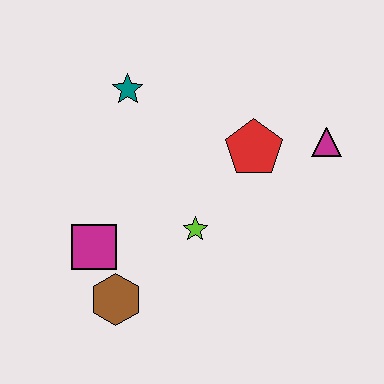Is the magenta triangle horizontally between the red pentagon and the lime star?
No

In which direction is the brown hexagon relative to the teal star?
The brown hexagon is below the teal star.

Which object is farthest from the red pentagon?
The brown hexagon is farthest from the red pentagon.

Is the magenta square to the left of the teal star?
Yes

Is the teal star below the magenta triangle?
No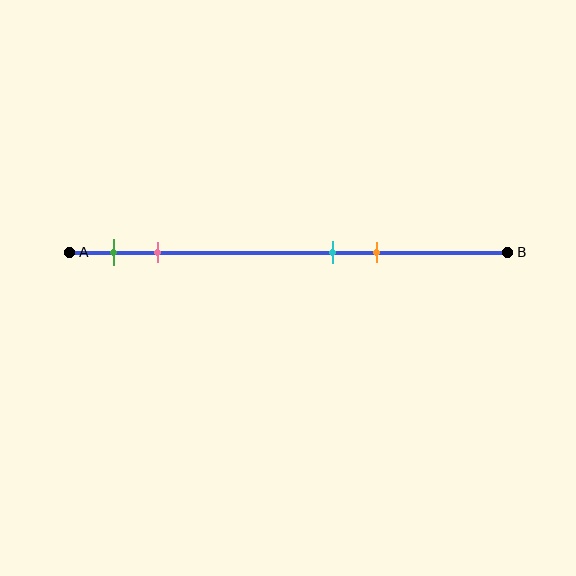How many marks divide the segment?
There are 4 marks dividing the segment.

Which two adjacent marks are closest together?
The cyan and orange marks are the closest adjacent pair.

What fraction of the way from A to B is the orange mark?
The orange mark is approximately 70% (0.7) of the way from A to B.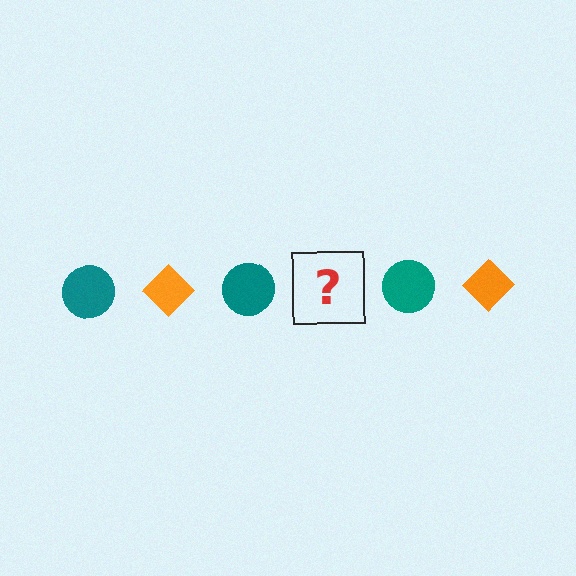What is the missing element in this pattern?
The missing element is an orange diamond.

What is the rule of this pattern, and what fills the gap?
The rule is that the pattern alternates between teal circle and orange diamond. The gap should be filled with an orange diamond.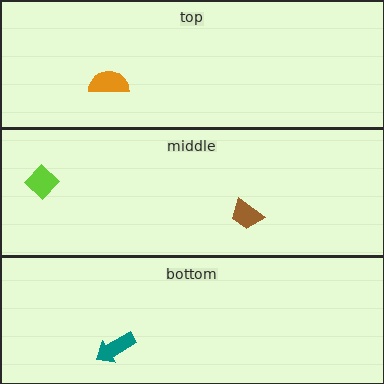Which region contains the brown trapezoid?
The middle region.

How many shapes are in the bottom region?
1.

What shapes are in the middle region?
The brown trapezoid, the lime diamond.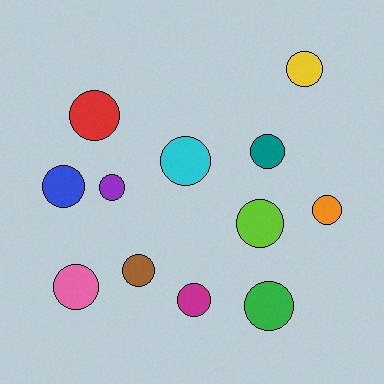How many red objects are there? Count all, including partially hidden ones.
There is 1 red object.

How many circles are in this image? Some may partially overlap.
There are 12 circles.